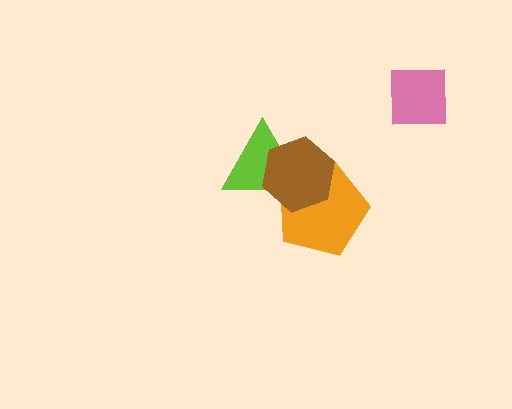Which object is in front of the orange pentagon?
The brown hexagon is in front of the orange pentagon.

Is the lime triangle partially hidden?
Yes, it is partially covered by another shape.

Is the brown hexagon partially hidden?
No, no other shape covers it.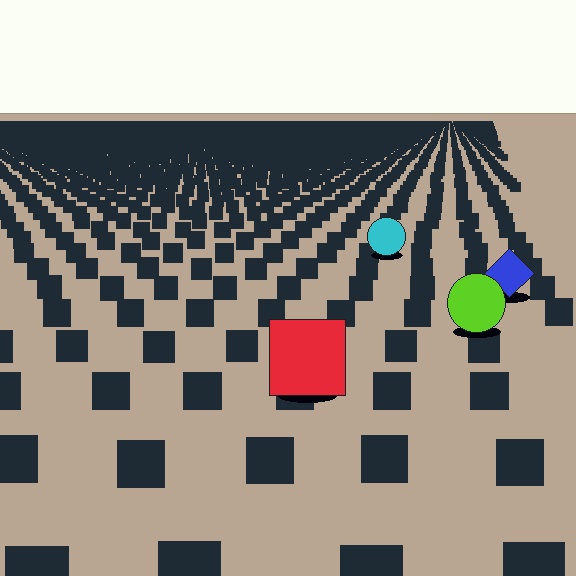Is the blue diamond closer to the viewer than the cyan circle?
Yes. The blue diamond is closer — you can tell from the texture gradient: the ground texture is coarser near it.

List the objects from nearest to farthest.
From nearest to farthest: the red square, the lime circle, the blue diamond, the cyan circle.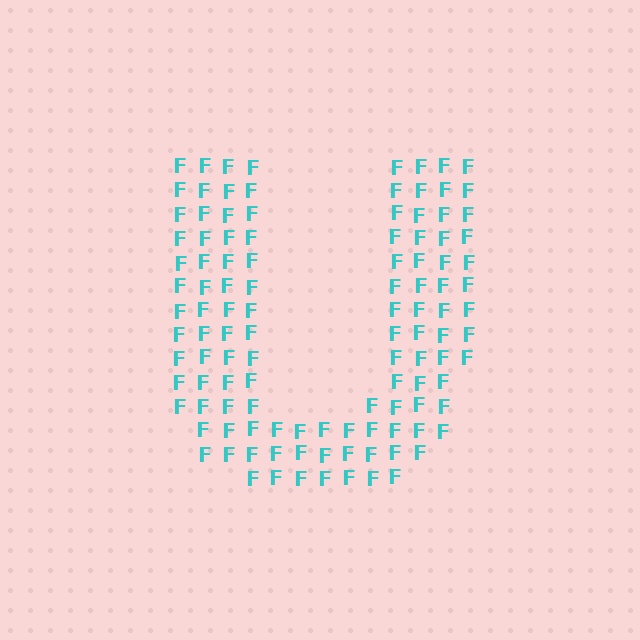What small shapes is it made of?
It is made of small letter F's.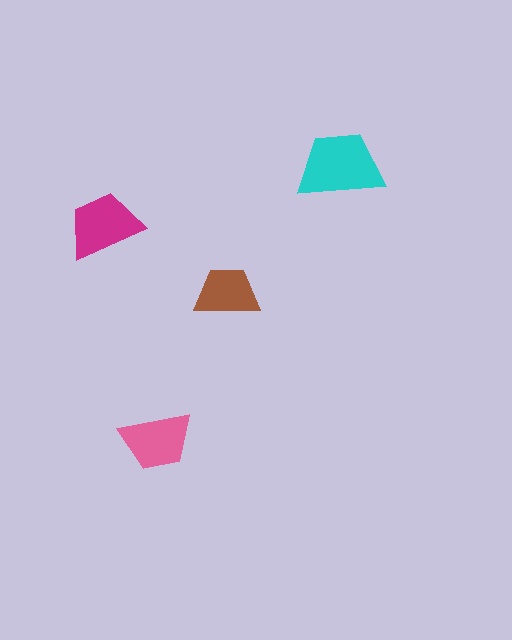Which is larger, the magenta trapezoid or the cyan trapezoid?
The cyan one.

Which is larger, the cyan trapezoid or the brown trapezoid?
The cyan one.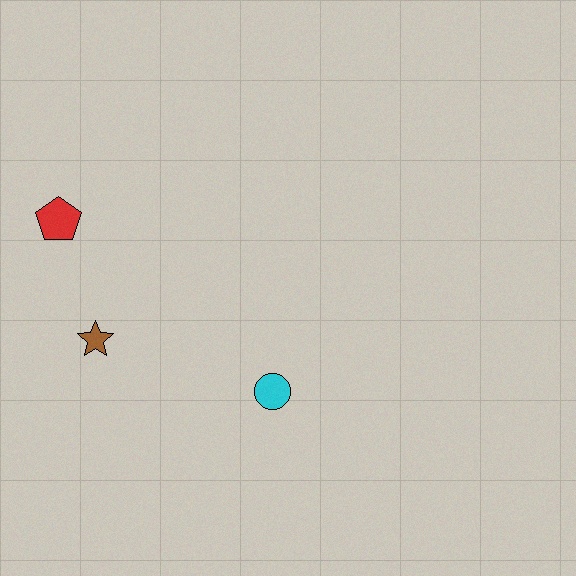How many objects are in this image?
There are 3 objects.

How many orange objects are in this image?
There are no orange objects.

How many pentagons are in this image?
There is 1 pentagon.